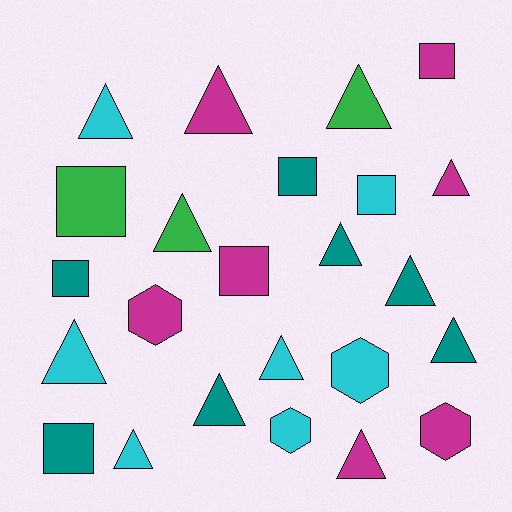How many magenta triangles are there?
There are 3 magenta triangles.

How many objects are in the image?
There are 24 objects.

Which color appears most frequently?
Magenta, with 7 objects.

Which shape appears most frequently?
Triangle, with 13 objects.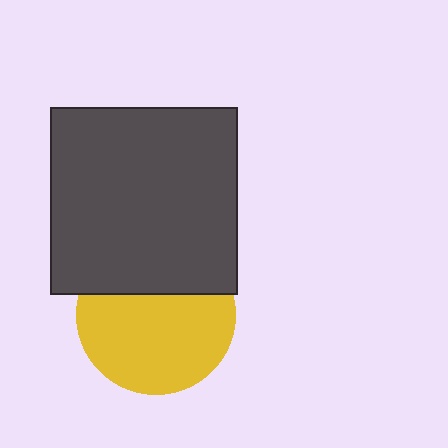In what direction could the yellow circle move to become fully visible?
The yellow circle could move down. That would shift it out from behind the dark gray square entirely.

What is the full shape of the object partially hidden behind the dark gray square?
The partially hidden object is a yellow circle.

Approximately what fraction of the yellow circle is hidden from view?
Roughly 35% of the yellow circle is hidden behind the dark gray square.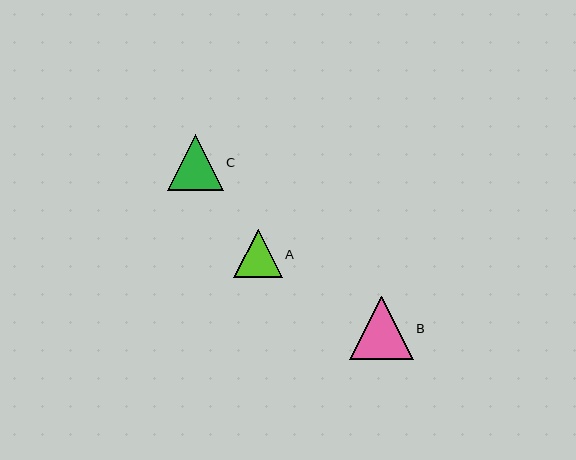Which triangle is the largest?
Triangle B is the largest with a size of approximately 64 pixels.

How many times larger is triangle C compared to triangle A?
Triangle C is approximately 1.2 times the size of triangle A.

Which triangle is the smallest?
Triangle A is the smallest with a size of approximately 48 pixels.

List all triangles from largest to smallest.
From largest to smallest: B, C, A.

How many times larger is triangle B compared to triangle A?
Triangle B is approximately 1.3 times the size of triangle A.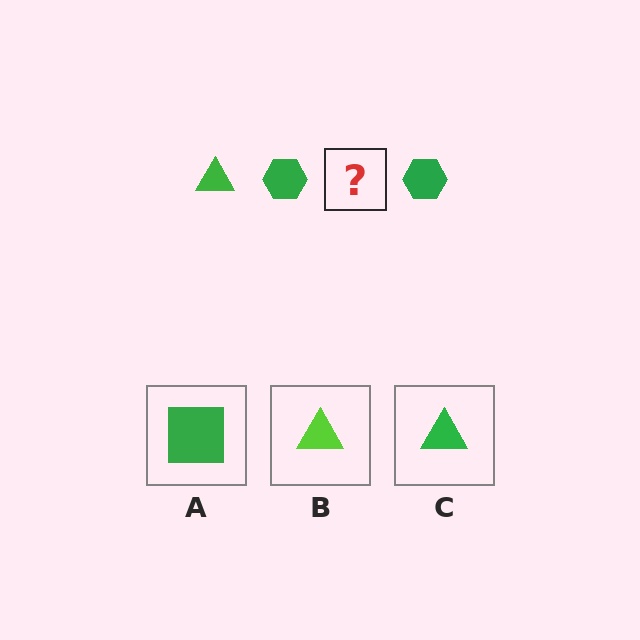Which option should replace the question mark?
Option C.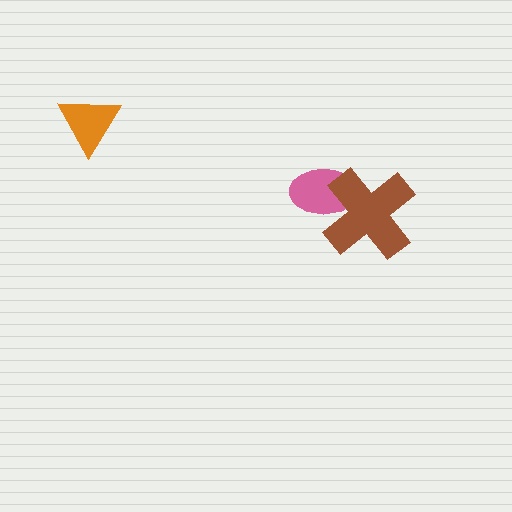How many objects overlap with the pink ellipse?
1 object overlaps with the pink ellipse.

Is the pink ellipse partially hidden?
Yes, it is partially covered by another shape.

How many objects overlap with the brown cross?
1 object overlaps with the brown cross.